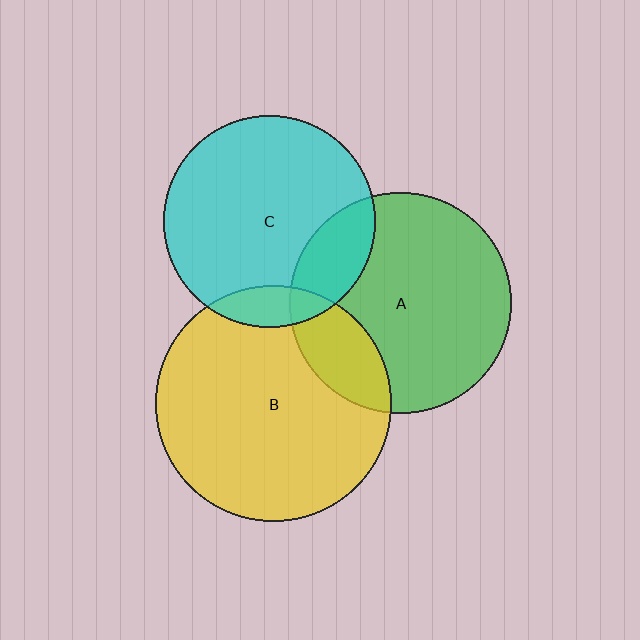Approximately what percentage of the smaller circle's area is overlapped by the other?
Approximately 20%.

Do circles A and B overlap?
Yes.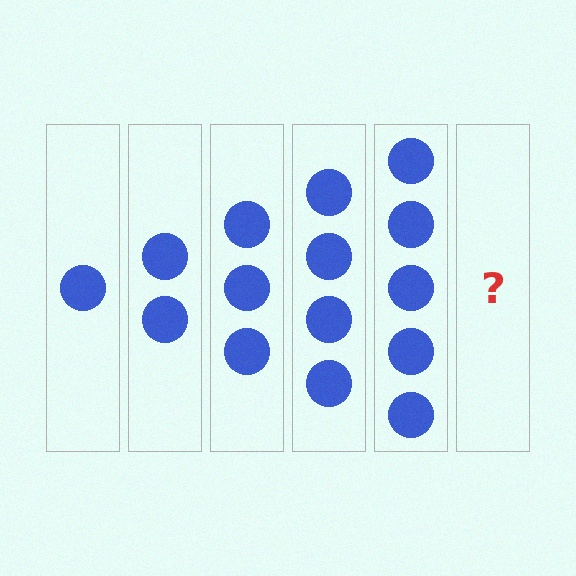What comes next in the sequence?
The next element should be 6 circles.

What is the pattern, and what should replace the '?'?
The pattern is that each step adds one more circle. The '?' should be 6 circles.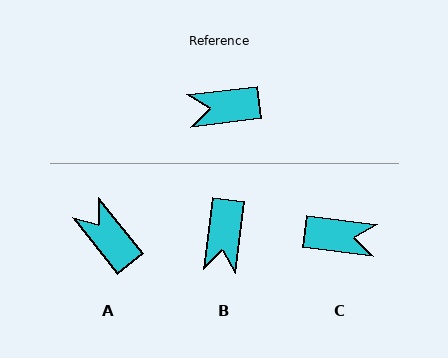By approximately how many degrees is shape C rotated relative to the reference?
Approximately 166 degrees counter-clockwise.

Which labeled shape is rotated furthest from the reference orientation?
C, about 166 degrees away.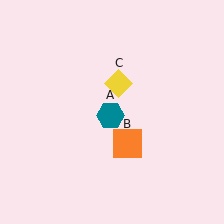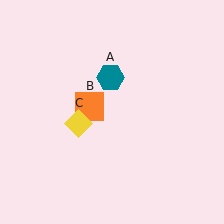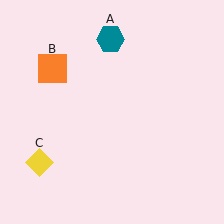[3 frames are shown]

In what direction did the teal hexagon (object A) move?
The teal hexagon (object A) moved up.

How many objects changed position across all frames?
3 objects changed position: teal hexagon (object A), orange square (object B), yellow diamond (object C).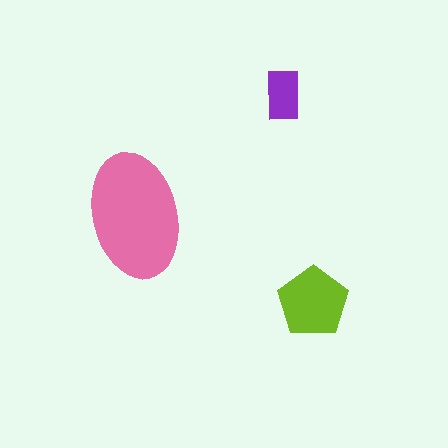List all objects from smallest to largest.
The purple rectangle, the lime pentagon, the pink ellipse.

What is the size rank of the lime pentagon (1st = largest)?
2nd.